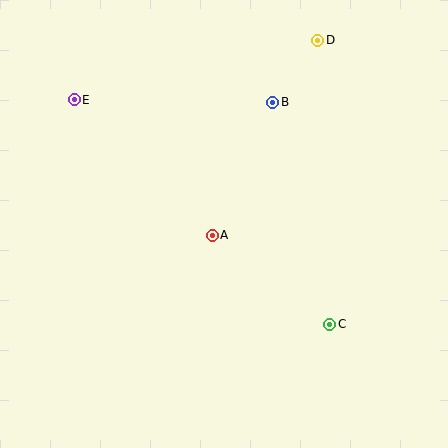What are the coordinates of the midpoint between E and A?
The midpoint between E and A is at (143, 167).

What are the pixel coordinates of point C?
Point C is at (330, 324).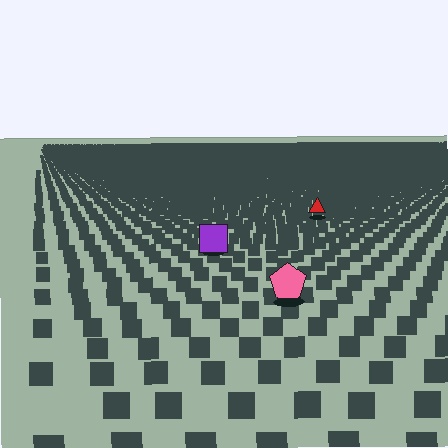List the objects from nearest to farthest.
From nearest to farthest: the pink pentagon, the purple square, the red triangle.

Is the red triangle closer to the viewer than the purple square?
No. The purple square is closer — you can tell from the texture gradient: the ground texture is coarser near it.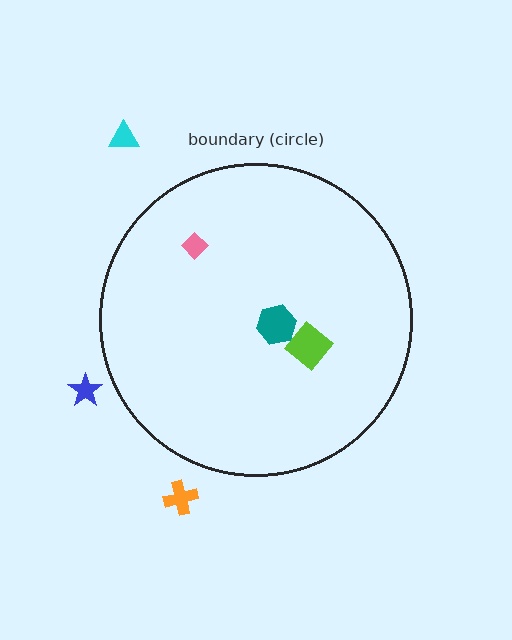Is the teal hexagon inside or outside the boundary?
Inside.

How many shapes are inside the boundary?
3 inside, 3 outside.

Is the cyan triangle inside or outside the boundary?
Outside.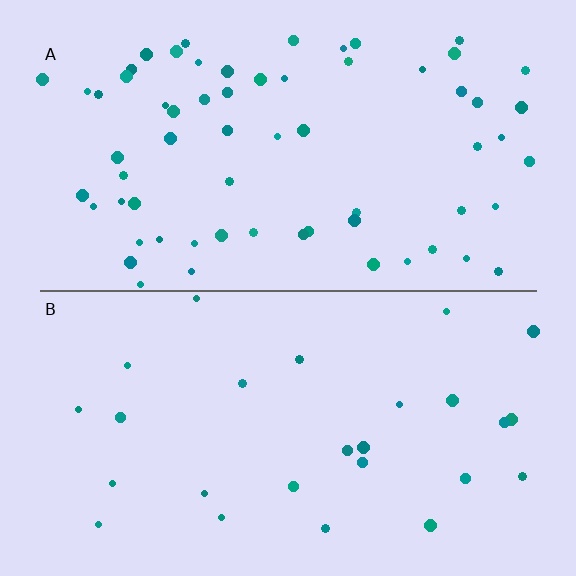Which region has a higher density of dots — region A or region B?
A (the top).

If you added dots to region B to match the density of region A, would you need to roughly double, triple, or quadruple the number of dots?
Approximately double.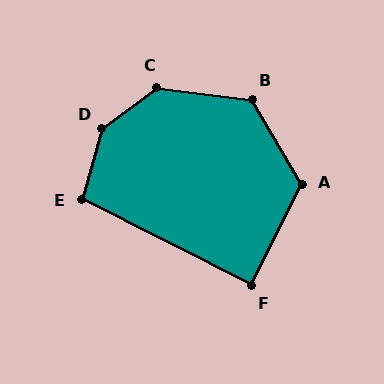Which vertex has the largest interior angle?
D, at approximately 142 degrees.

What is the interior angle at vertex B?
Approximately 128 degrees (obtuse).